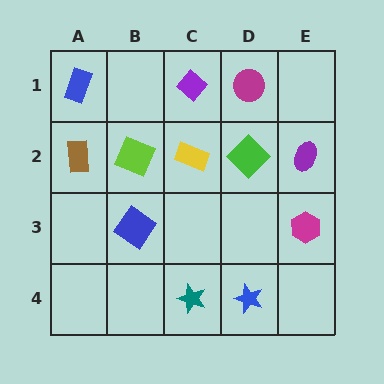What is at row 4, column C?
A teal star.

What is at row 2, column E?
A purple ellipse.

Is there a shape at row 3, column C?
No, that cell is empty.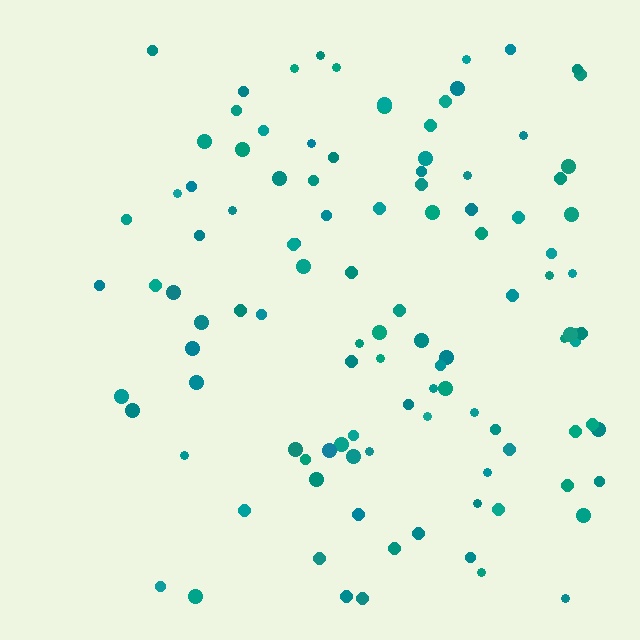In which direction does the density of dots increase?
From left to right, with the right side densest.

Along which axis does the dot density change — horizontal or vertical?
Horizontal.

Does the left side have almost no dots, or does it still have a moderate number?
Still a moderate number, just noticeably fewer than the right.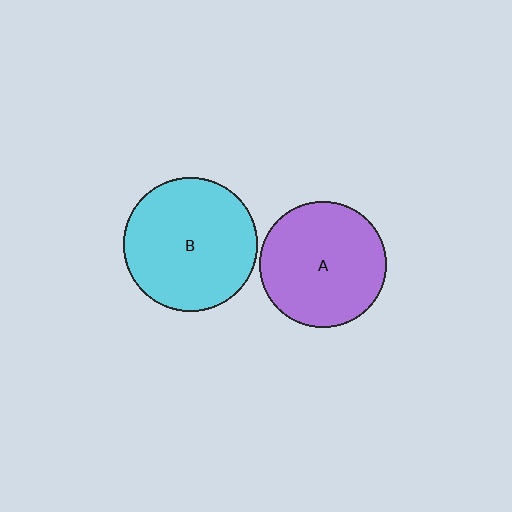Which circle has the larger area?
Circle B (cyan).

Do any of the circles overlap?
No, none of the circles overlap.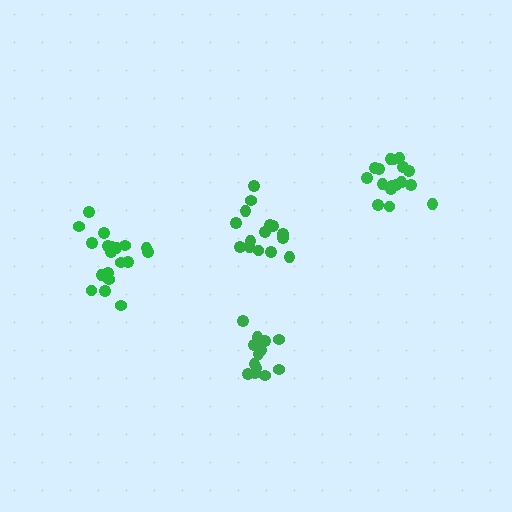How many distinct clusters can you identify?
There are 4 distinct clusters.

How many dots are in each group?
Group 1: 15 dots, Group 2: 17 dots, Group 3: 13 dots, Group 4: 19 dots (64 total).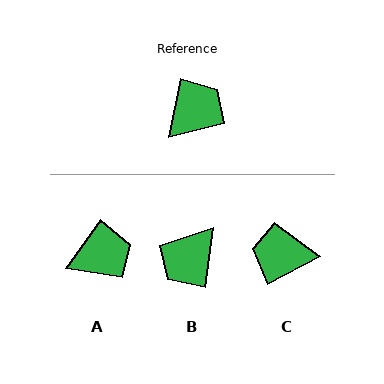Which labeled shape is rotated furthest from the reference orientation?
B, about 176 degrees away.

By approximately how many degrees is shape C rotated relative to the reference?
Approximately 129 degrees counter-clockwise.